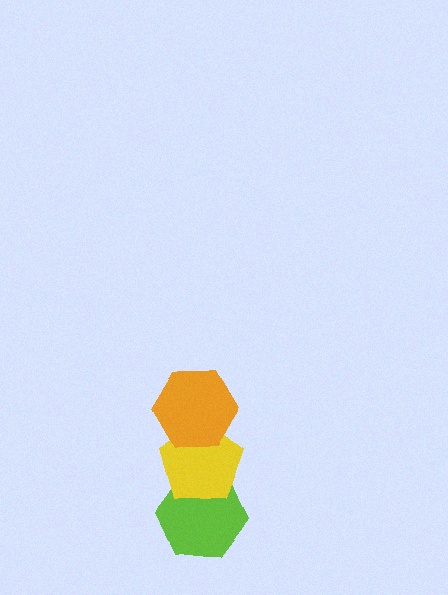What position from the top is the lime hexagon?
The lime hexagon is 3rd from the top.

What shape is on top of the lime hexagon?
The yellow pentagon is on top of the lime hexagon.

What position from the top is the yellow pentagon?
The yellow pentagon is 2nd from the top.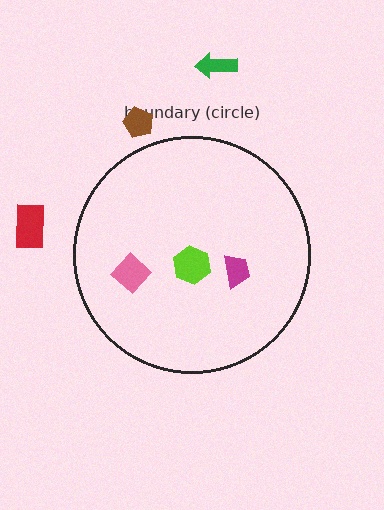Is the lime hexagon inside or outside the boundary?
Inside.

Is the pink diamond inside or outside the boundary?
Inside.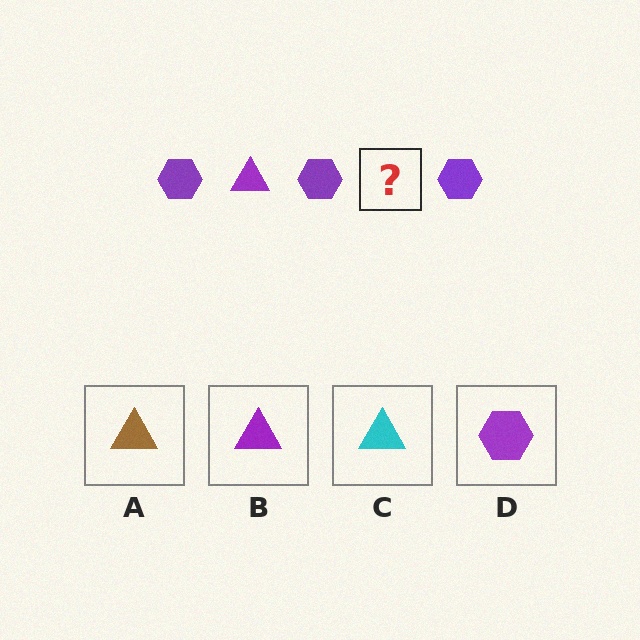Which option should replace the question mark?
Option B.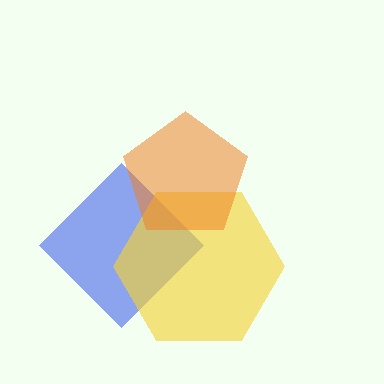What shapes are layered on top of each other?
The layered shapes are: a blue diamond, a yellow hexagon, an orange pentagon.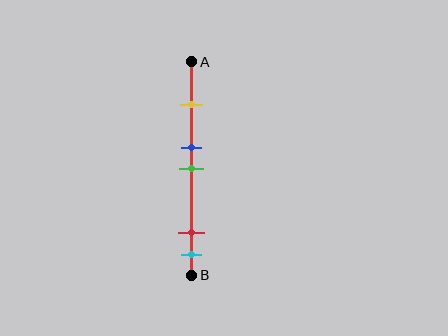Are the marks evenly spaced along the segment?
No, the marks are not evenly spaced.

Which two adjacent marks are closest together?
The blue and green marks are the closest adjacent pair.